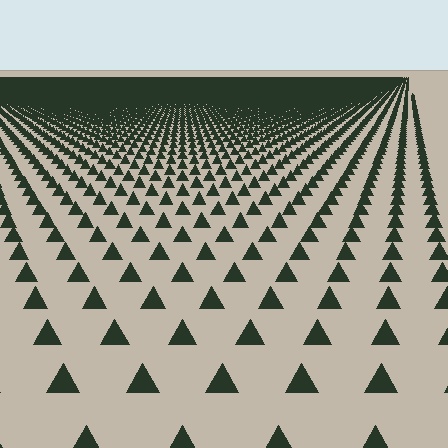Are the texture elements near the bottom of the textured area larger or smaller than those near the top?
Larger. Near the bottom, elements are closer to the viewer and appear at a bigger on-screen size.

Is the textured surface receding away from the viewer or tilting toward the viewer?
The surface is receding away from the viewer. Texture elements get smaller and denser toward the top.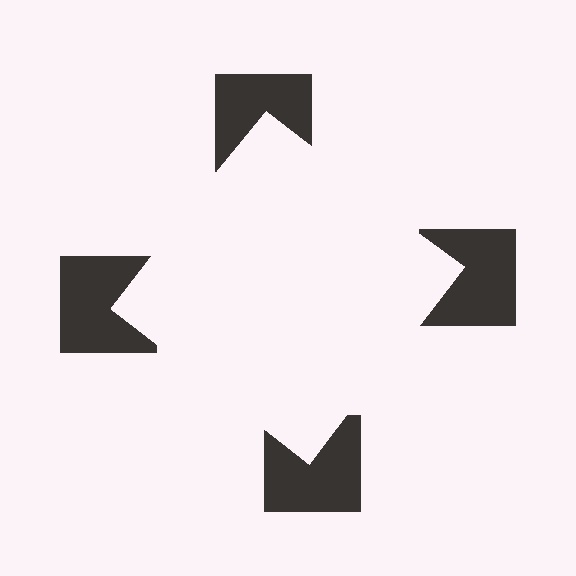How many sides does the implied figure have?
4 sides.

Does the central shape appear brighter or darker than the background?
It typically appears slightly brighter than the background, even though no actual brightness change is drawn.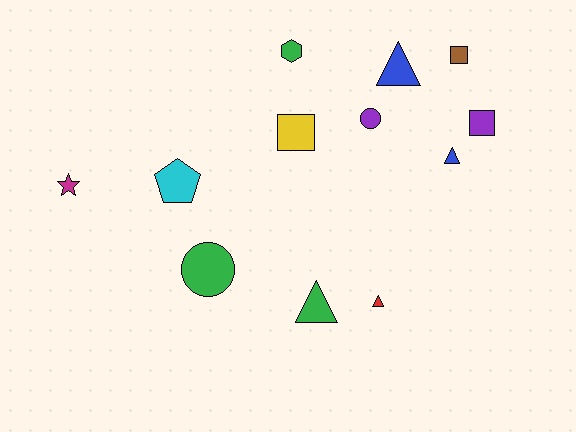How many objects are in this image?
There are 12 objects.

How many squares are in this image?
There are 3 squares.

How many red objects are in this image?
There is 1 red object.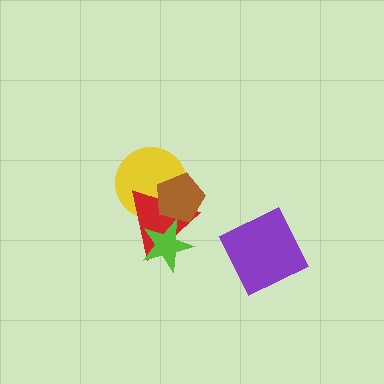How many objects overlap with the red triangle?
3 objects overlap with the red triangle.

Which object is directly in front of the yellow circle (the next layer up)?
The red triangle is directly in front of the yellow circle.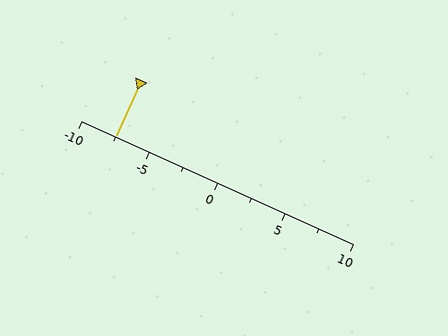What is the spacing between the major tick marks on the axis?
The major ticks are spaced 5 apart.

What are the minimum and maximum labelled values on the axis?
The axis runs from -10 to 10.